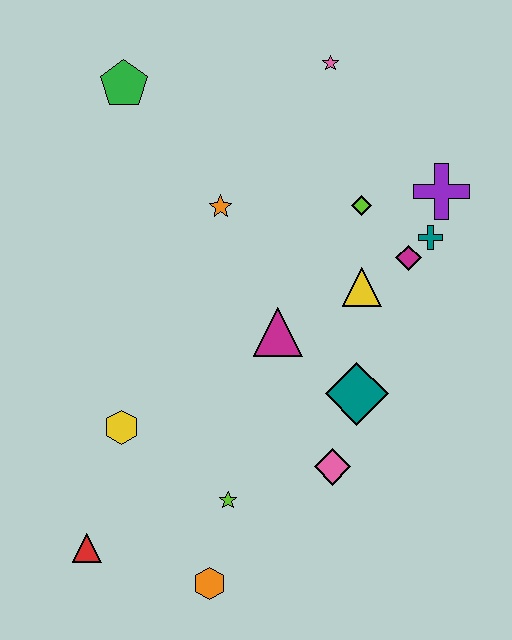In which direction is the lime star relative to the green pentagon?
The lime star is below the green pentagon.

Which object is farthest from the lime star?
The pink star is farthest from the lime star.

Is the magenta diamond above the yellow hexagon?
Yes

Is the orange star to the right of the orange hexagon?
Yes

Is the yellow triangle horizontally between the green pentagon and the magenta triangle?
No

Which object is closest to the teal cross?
The magenta diamond is closest to the teal cross.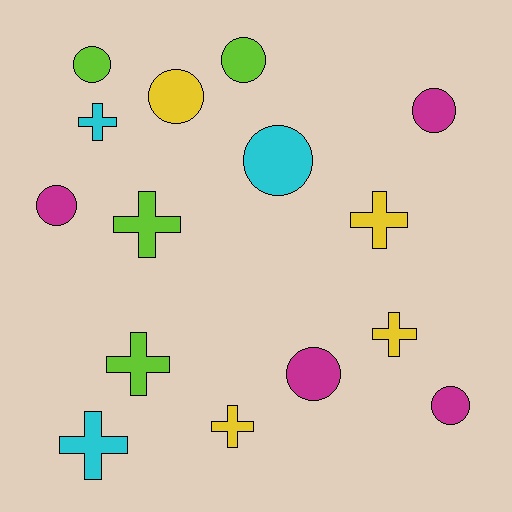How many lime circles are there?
There are 2 lime circles.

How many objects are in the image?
There are 15 objects.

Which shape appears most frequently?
Circle, with 8 objects.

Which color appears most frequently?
Lime, with 4 objects.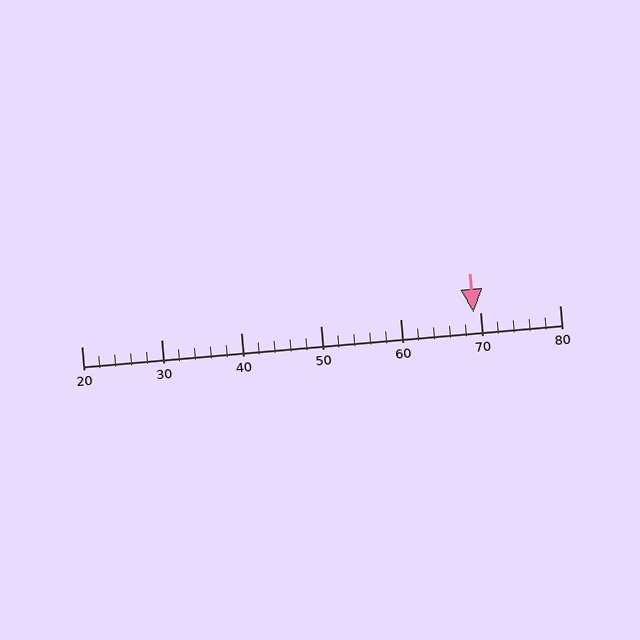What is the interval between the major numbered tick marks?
The major tick marks are spaced 10 units apart.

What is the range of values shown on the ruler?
The ruler shows values from 20 to 80.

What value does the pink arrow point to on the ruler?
The pink arrow points to approximately 69.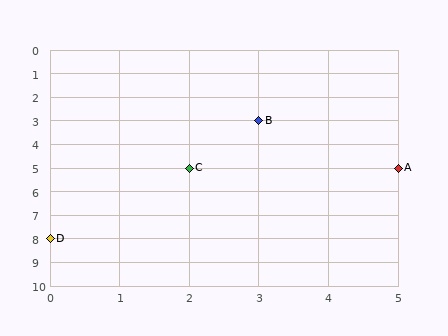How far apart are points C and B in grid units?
Points C and B are 1 column and 2 rows apart (about 2.2 grid units diagonally).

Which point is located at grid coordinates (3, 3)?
Point B is at (3, 3).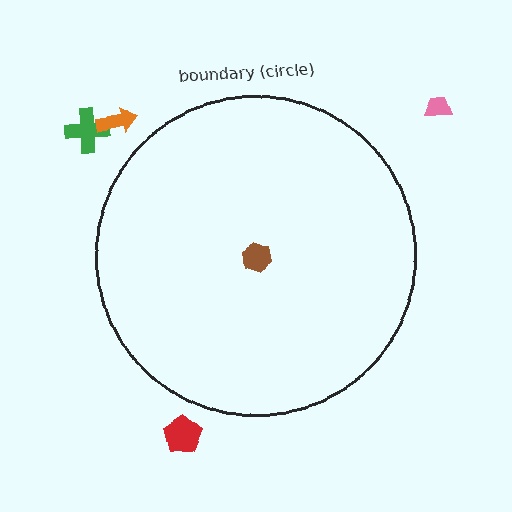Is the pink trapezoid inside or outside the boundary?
Outside.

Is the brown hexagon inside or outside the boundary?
Inside.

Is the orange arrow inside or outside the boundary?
Outside.